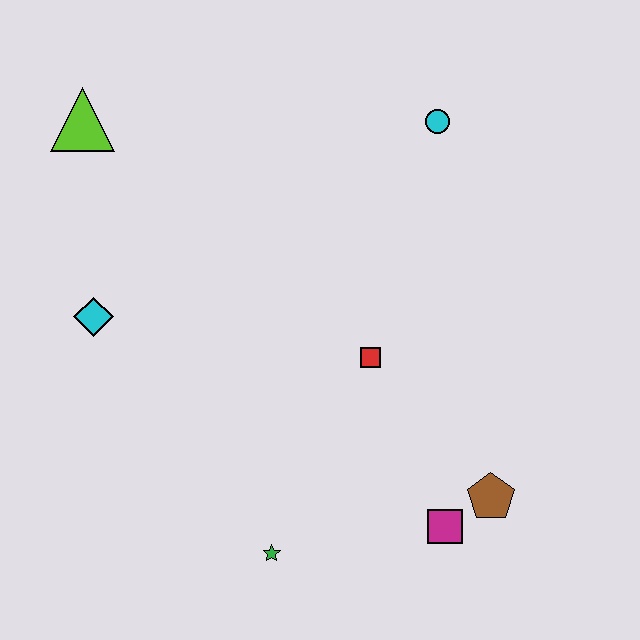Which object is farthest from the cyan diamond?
The brown pentagon is farthest from the cyan diamond.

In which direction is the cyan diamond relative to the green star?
The cyan diamond is above the green star.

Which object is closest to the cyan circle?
The red square is closest to the cyan circle.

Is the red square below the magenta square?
No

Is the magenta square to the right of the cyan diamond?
Yes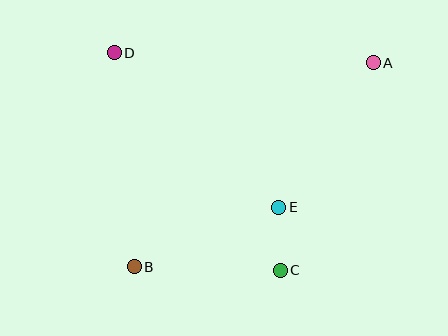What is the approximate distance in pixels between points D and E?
The distance between D and E is approximately 226 pixels.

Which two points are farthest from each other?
Points A and B are farthest from each other.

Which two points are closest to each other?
Points C and E are closest to each other.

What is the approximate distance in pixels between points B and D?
The distance between B and D is approximately 215 pixels.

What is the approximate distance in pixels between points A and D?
The distance between A and D is approximately 259 pixels.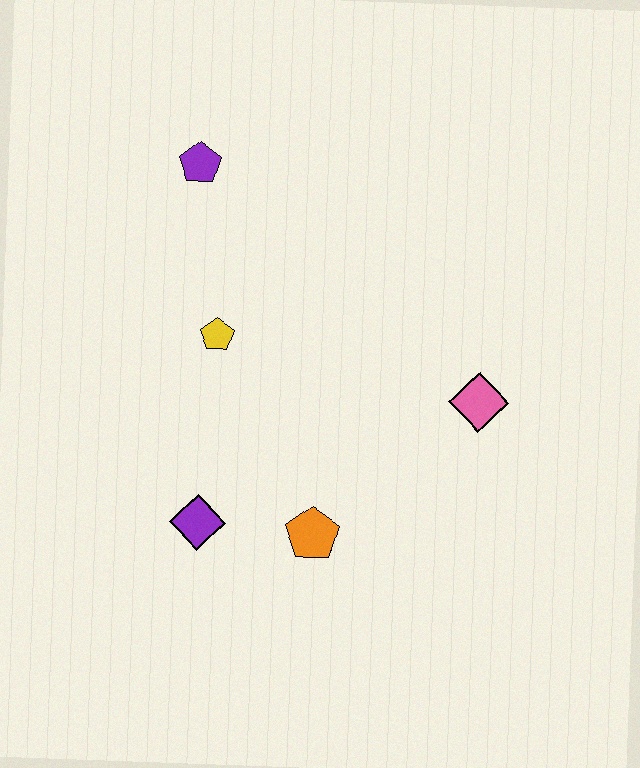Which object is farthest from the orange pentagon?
The purple pentagon is farthest from the orange pentagon.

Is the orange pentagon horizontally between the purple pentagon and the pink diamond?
Yes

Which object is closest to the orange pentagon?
The purple diamond is closest to the orange pentagon.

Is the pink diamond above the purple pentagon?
No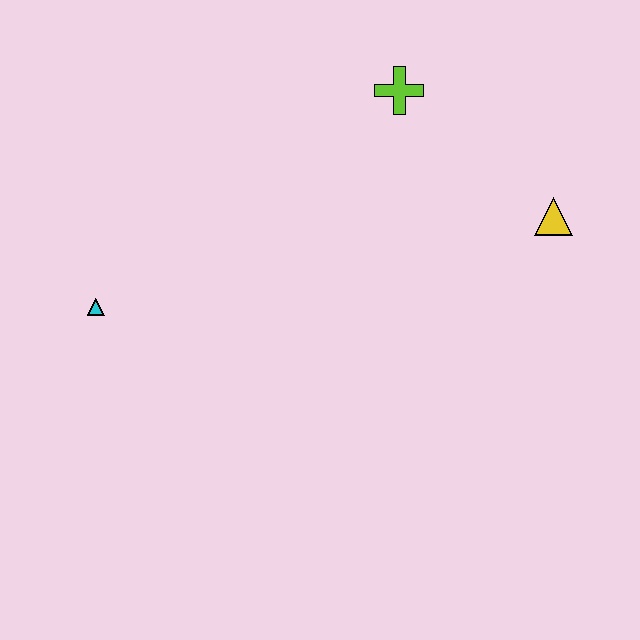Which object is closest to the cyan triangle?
The lime cross is closest to the cyan triangle.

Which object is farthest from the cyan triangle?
The yellow triangle is farthest from the cyan triangle.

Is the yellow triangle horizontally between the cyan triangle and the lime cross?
No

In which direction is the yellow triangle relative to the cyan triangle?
The yellow triangle is to the right of the cyan triangle.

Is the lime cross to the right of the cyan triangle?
Yes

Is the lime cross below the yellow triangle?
No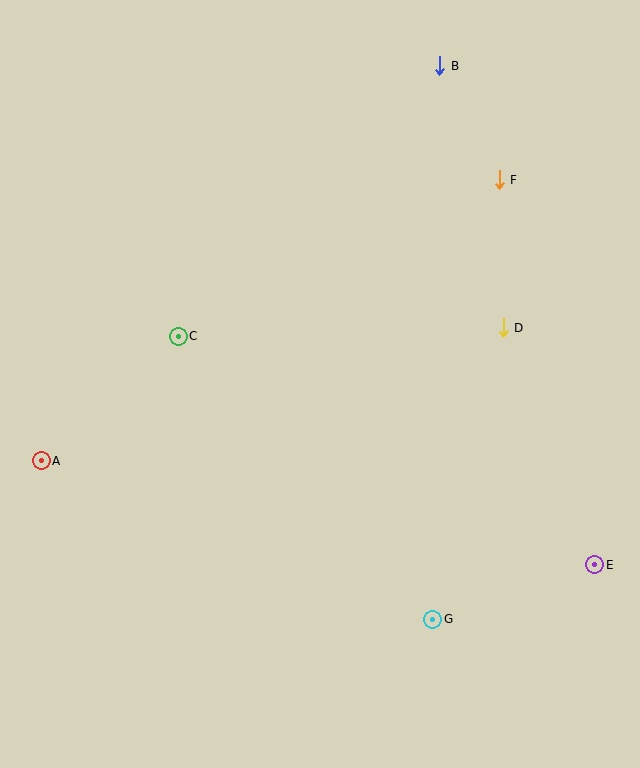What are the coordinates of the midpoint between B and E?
The midpoint between B and E is at (517, 315).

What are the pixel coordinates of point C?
Point C is at (178, 336).